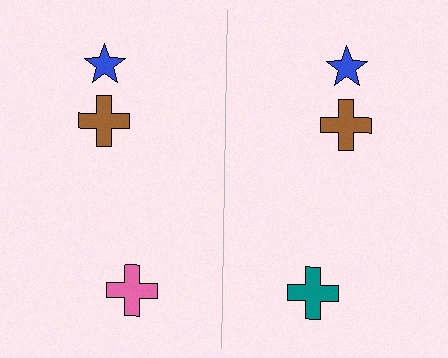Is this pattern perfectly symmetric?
No, the pattern is not perfectly symmetric. The teal cross on the right side breaks the symmetry — its mirror counterpart is pink.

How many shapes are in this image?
There are 6 shapes in this image.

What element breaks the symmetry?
The teal cross on the right side breaks the symmetry — its mirror counterpart is pink.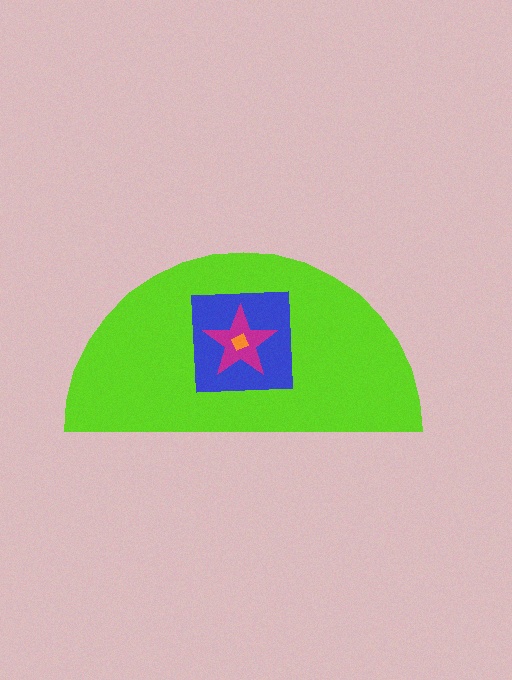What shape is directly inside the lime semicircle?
The blue square.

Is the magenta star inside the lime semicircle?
Yes.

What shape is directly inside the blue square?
The magenta star.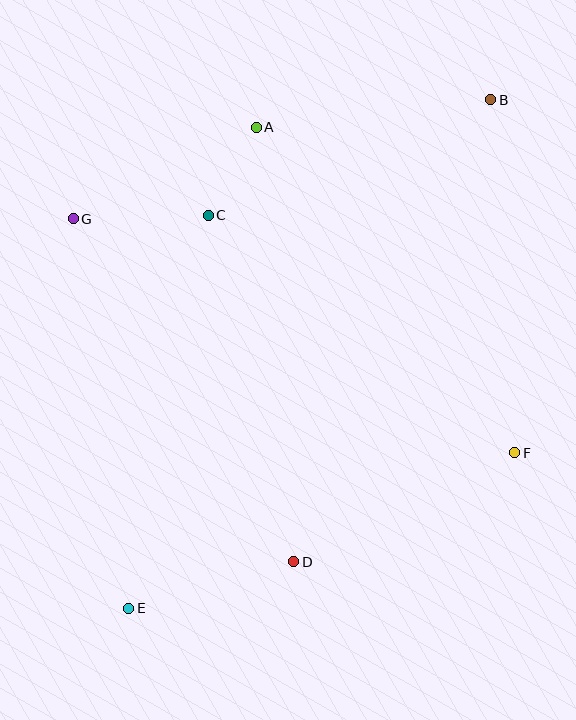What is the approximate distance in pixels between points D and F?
The distance between D and F is approximately 246 pixels.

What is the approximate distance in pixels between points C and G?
The distance between C and G is approximately 135 pixels.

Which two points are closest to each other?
Points A and C are closest to each other.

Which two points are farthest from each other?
Points B and E are farthest from each other.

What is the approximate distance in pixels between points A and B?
The distance between A and B is approximately 236 pixels.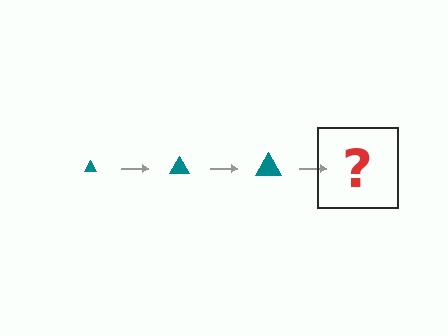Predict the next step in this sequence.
The next step is a teal triangle, larger than the previous one.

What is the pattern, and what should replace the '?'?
The pattern is that the triangle gets progressively larger each step. The '?' should be a teal triangle, larger than the previous one.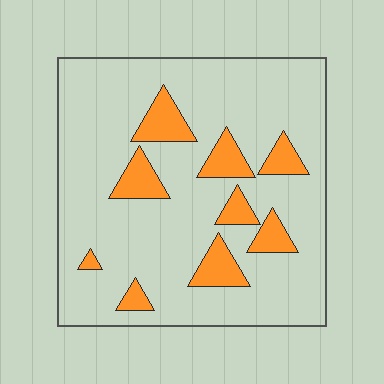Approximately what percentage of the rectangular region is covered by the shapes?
Approximately 15%.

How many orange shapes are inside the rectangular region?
9.